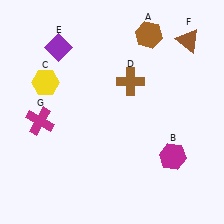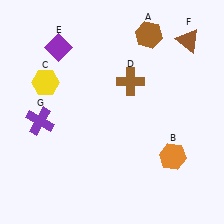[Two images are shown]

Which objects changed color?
B changed from magenta to orange. G changed from magenta to purple.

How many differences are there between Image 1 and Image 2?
There are 2 differences between the two images.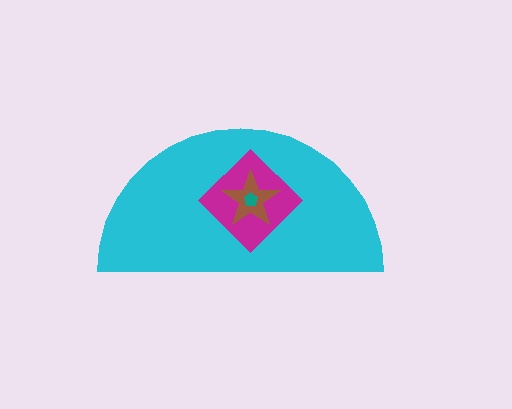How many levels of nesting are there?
4.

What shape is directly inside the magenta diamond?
The brown star.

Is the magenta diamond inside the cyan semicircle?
Yes.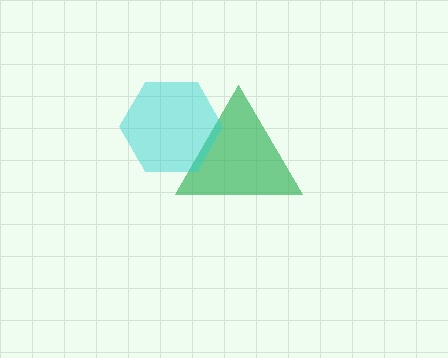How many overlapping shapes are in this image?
There are 2 overlapping shapes in the image.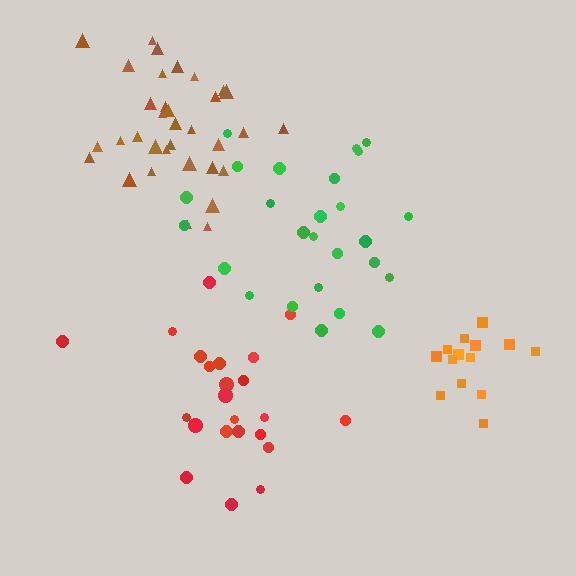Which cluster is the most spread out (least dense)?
Red.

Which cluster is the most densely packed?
Orange.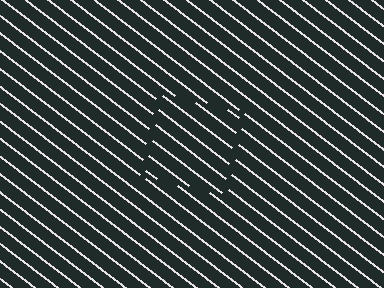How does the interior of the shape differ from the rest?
The interior of the shape contains the same grating, shifted by half a period — the contour is defined by the phase discontinuity where line-ends from the inner and outer gratings abut.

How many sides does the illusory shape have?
4 sides — the line-ends trace a square.